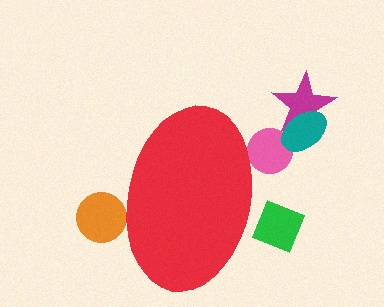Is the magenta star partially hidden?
No, the magenta star is fully visible.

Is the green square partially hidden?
Yes, the green square is partially hidden behind the red ellipse.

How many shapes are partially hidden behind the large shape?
3 shapes are partially hidden.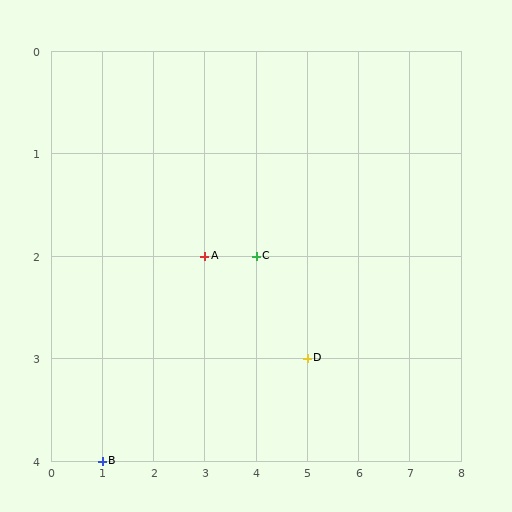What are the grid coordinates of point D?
Point D is at grid coordinates (5, 3).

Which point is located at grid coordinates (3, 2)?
Point A is at (3, 2).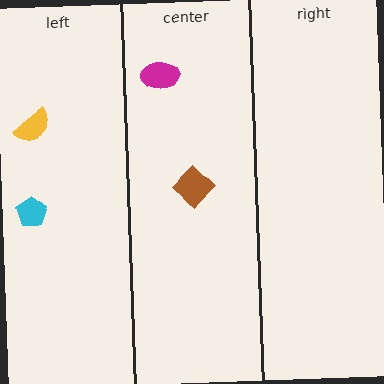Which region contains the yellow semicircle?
The left region.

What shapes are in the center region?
The brown diamond, the magenta ellipse.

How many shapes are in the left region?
2.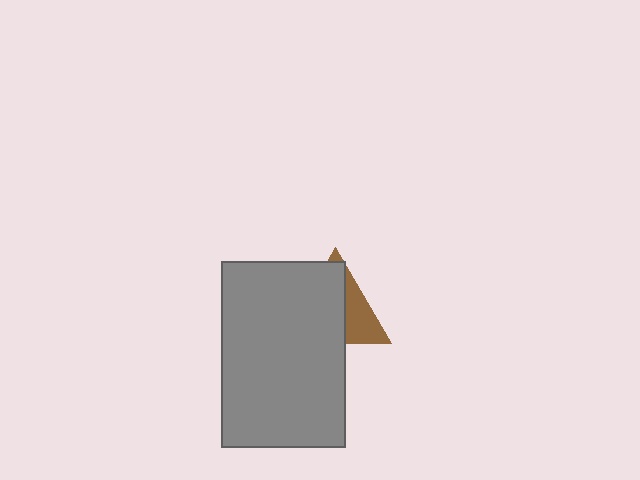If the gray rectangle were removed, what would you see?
You would see the complete brown triangle.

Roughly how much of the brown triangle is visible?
A small part of it is visible (roughly 37%).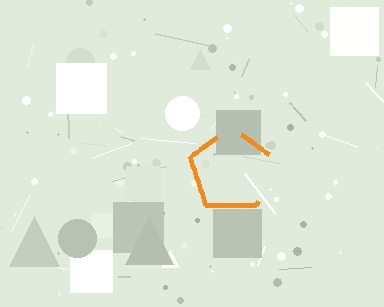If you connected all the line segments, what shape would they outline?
They would outline a pentagon.